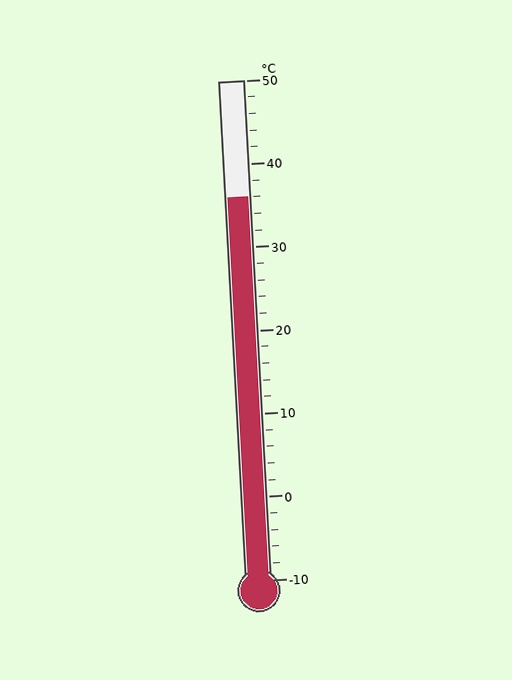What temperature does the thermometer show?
The thermometer shows approximately 36°C.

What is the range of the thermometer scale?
The thermometer scale ranges from -10°C to 50°C.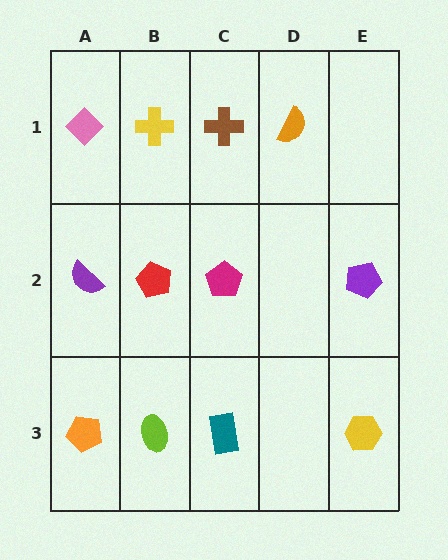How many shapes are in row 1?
4 shapes.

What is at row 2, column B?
A red pentagon.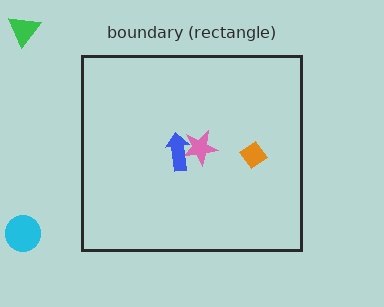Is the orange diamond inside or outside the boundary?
Inside.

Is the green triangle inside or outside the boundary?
Outside.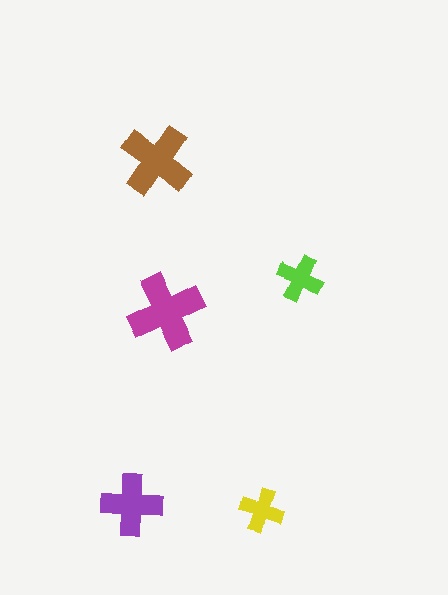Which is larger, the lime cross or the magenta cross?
The magenta one.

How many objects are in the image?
There are 5 objects in the image.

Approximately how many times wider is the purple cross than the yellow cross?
About 1.5 times wider.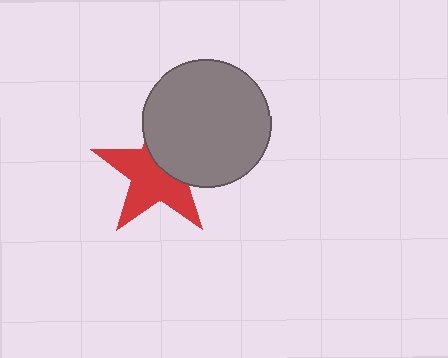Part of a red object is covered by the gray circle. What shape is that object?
It is a star.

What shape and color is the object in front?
The object in front is a gray circle.